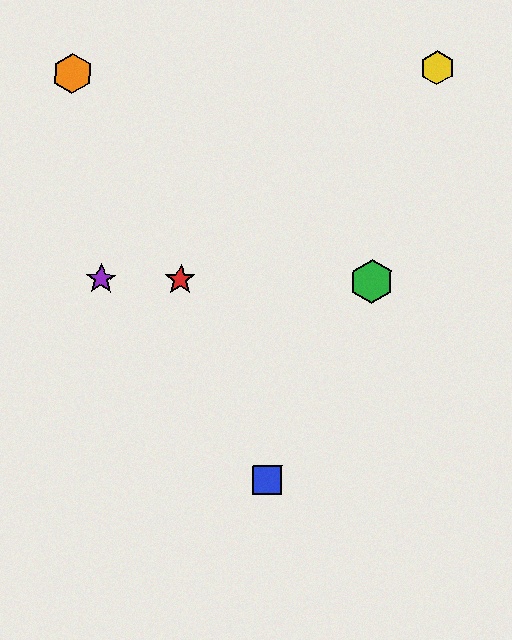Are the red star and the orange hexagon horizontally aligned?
No, the red star is at y≈280 and the orange hexagon is at y≈74.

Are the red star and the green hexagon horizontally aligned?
Yes, both are at y≈280.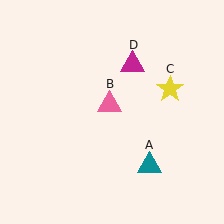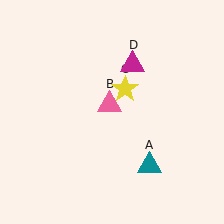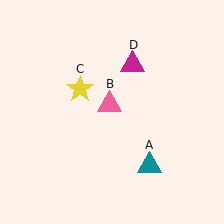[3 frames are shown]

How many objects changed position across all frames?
1 object changed position: yellow star (object C).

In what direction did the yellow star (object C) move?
The yellow star (object C) moved left.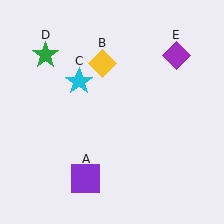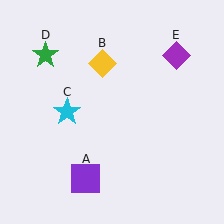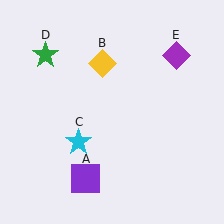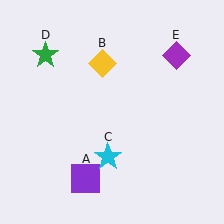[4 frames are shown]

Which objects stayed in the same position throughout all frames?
Purple square (object A) and yellow diamond (object B) and green star (object D) and purple diamond (object E) remained stationary.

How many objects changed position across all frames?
1 object changed position: cyan star (object C).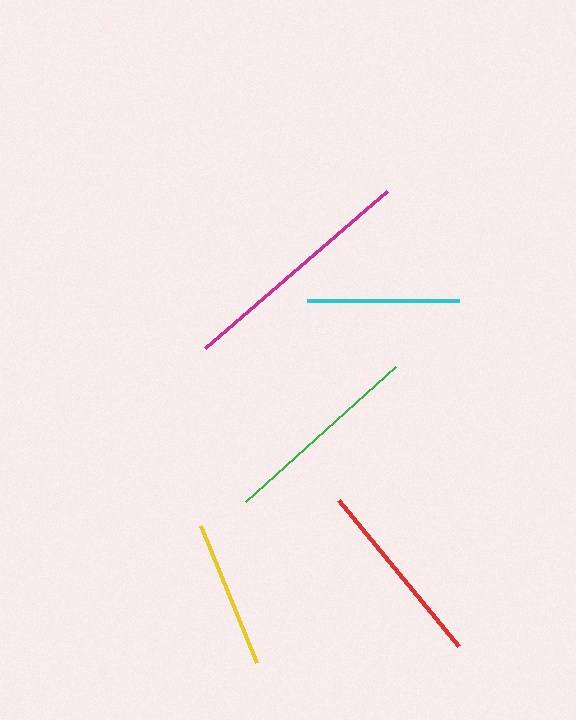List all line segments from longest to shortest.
From longest to shortest: magenta, green, red, cyan, yellow.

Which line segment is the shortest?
The yellow line is the shortest at approximately 148 pixels.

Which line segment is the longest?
The magenta line is the longest at approximately 240 pixels.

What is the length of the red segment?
The red segment is approximately 189 pixels long.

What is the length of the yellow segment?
The yellow segment is approximately 148 pixels long.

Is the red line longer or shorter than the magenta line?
The magenta line is longer than the red line.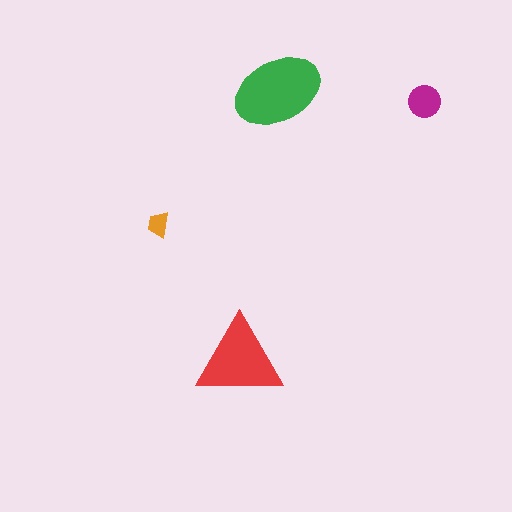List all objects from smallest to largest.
The orange trapezoid, the magenta circle, the red triangle, the green ellipse.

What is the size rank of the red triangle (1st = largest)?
2nd.